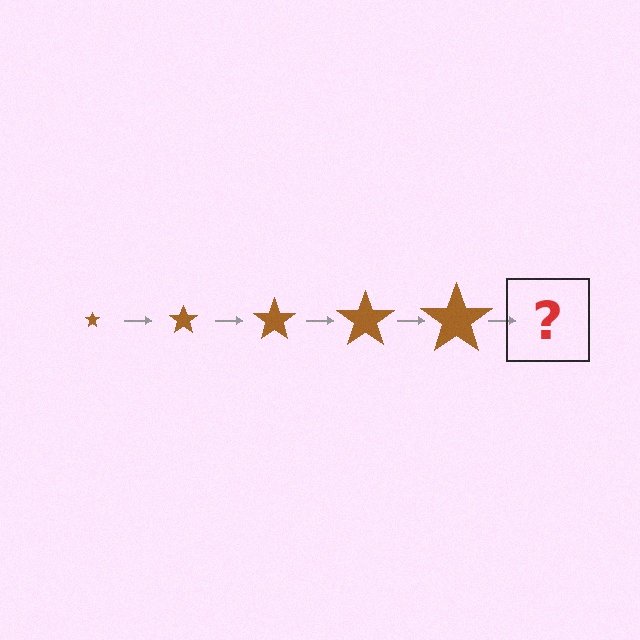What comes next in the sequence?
The next element should be a brown star, larger than the previous one.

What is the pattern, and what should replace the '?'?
The pattern is that the star gets progressively larger each step. The '?' should be a brown star, larger than the previous one.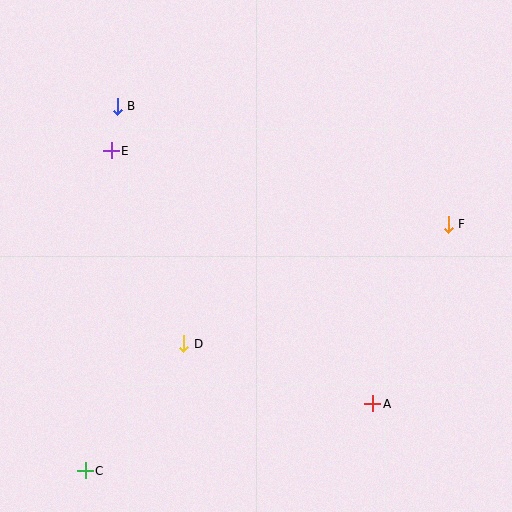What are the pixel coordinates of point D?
Point D is at (184, 344).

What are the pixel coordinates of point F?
Point F is at (448, 224).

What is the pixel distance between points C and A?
The distance between C and A is 295 pixels.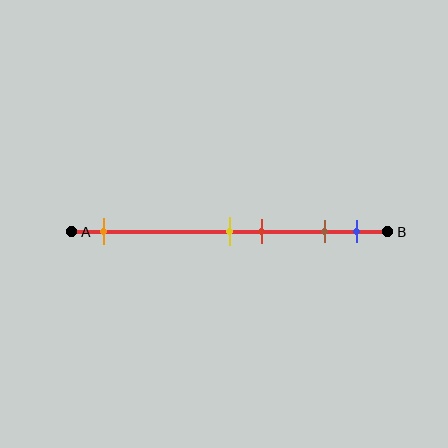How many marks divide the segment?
There are 5 marks dividing the segment.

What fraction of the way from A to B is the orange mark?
The orange mark is approximately 10% (0.1) of the way from A to B.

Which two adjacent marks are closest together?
The yellow and red marks are the closest adjacent pair.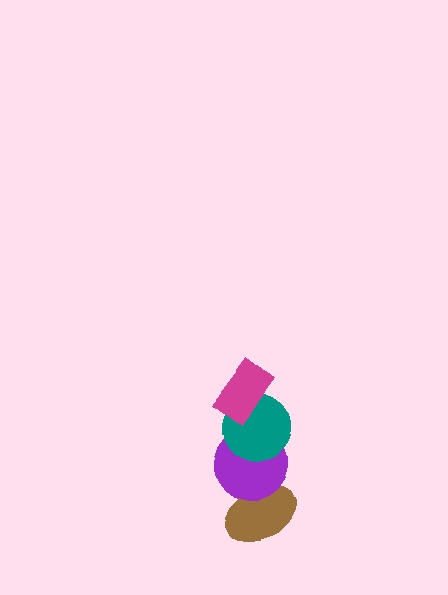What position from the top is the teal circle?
The teal circle is 2nd from the top.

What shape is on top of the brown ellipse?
The purple circle is on top of the brown ellipse.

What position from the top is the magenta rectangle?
The magenta rectangle is 1st from the top.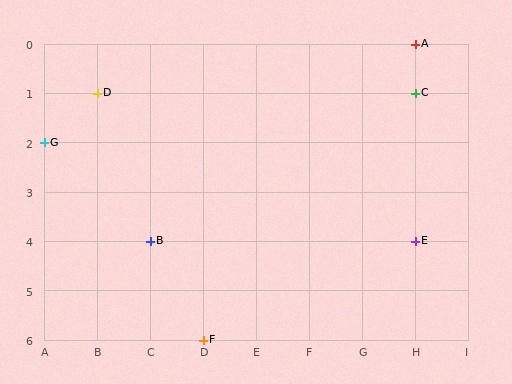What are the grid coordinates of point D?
Point D is at grid coordinates (B, 1).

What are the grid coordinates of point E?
Point E is at grid coordinates (H, 4).